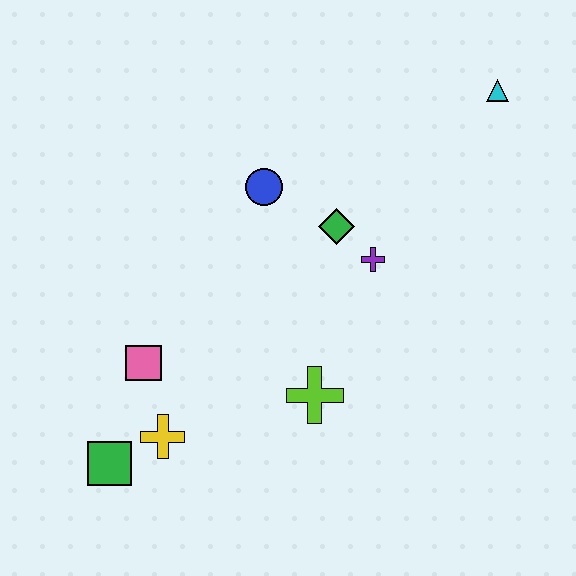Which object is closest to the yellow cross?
The green square is closest to the yellow cross.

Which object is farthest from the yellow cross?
The cyan triangle is farthest from the yellow cross.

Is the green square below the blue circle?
Yes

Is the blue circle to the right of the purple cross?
No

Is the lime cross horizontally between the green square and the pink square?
No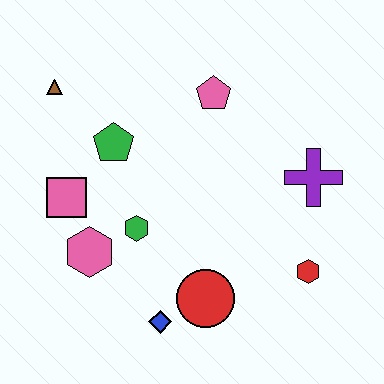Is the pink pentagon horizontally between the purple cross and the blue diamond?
Yes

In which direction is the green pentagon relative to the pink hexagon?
The green pentagon is above the pink hexagon.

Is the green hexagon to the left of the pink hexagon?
No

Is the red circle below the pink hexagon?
Yes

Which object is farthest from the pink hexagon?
The purple cross is farthest from the pink hexagon.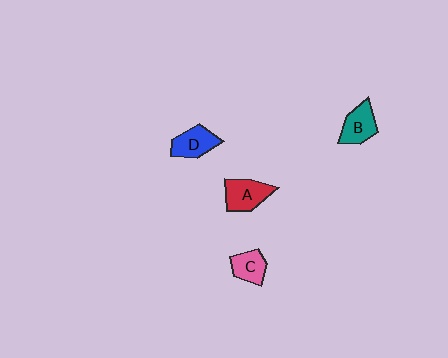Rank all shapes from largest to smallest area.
From largest to smallest: A (red), D (blue), B (teal), C (pink).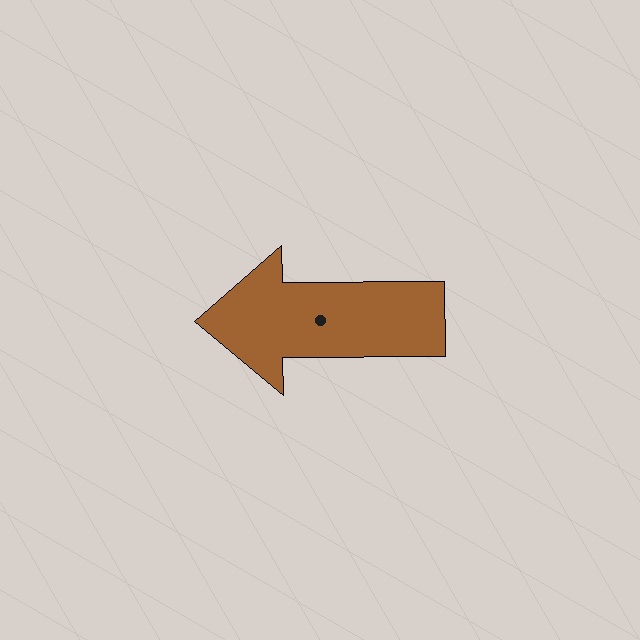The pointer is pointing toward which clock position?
Roughly 9 o'clock.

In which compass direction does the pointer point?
West.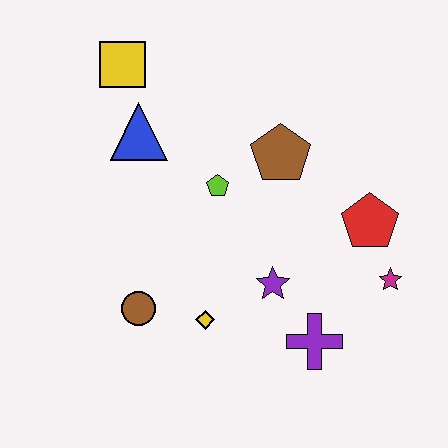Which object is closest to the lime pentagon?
The brown pentagon is closest to the lime pentagon.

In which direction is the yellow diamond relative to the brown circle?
The yellow diamond is to the right of the brown circle.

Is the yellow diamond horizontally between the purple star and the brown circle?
Yes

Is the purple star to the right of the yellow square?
Yes